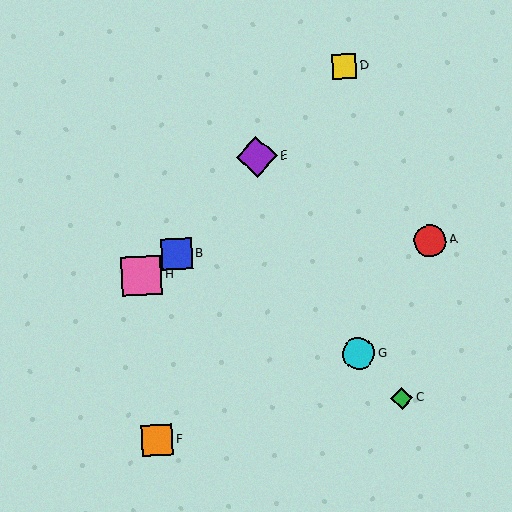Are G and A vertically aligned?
No, G is at x≈359 and A is at x≈430.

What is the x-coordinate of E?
Object E is at x≈257.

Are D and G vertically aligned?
Yes, both are at x≈344.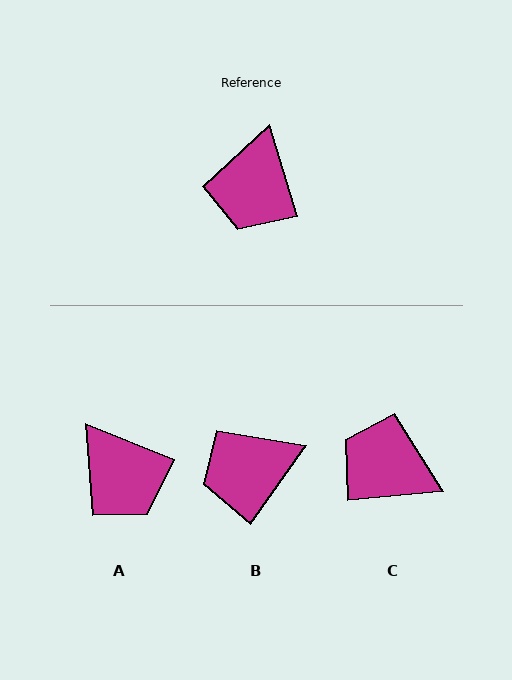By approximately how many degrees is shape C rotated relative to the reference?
Approximately 101 degrees clockwise.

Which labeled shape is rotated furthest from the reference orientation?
C, about 101 degrees away.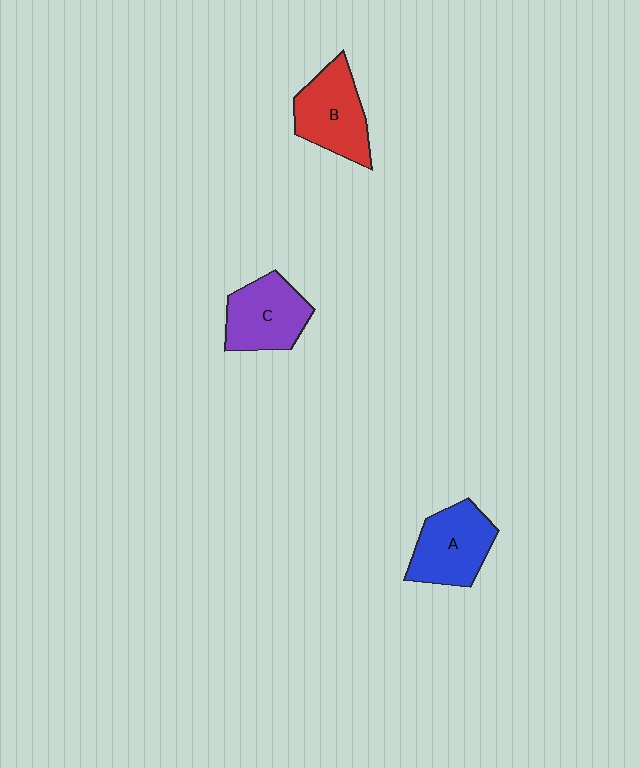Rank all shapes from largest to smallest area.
From largest to smallest: B (red), A (blue), C (purple).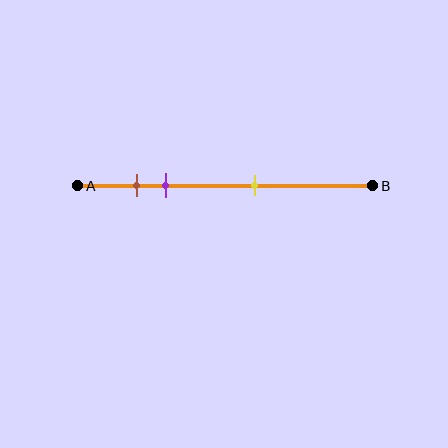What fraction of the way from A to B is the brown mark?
The brown mark is approximately 20% (0.2) of the way from A to B.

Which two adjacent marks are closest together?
The brown and purple marks are the closest adjacent pair.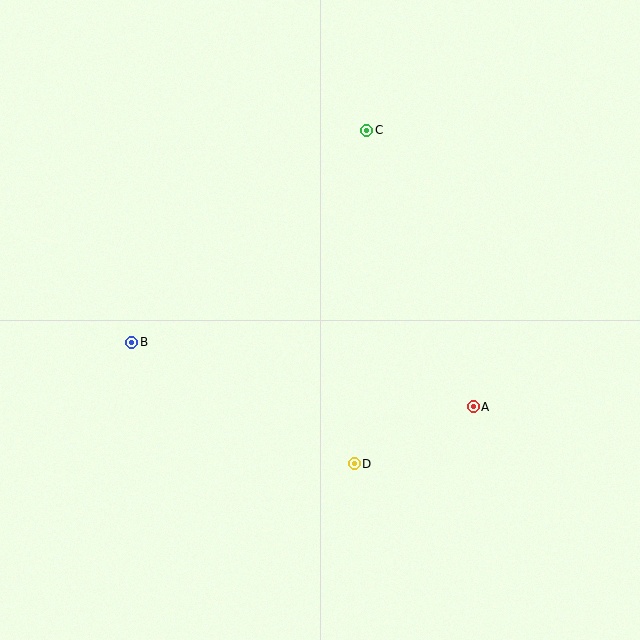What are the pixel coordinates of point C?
Point C is at (367, 130).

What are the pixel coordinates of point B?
Point B is at (132, 342).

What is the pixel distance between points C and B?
The distance between C and B is 316 pixels.